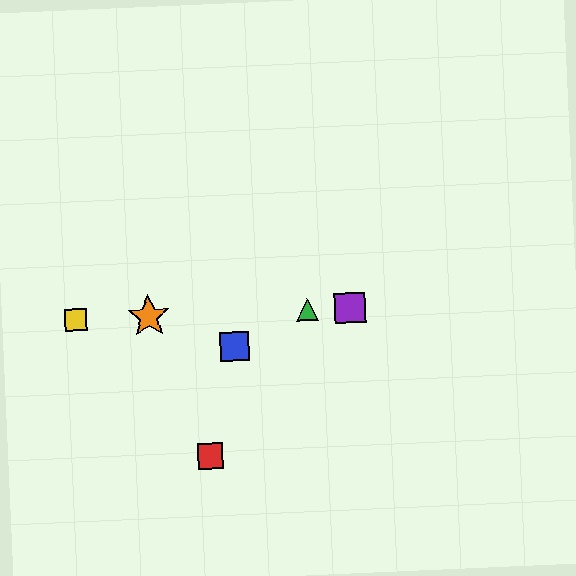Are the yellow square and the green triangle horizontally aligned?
Yes, both are at y≈320.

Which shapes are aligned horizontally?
The green triangle, the yellow square, the purple square, the orange star are aligned horizontally.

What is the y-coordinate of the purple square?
The purple square is at y≈308.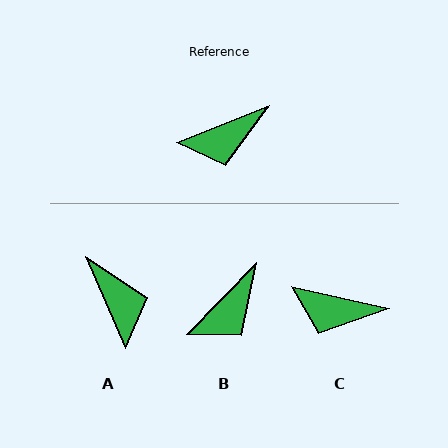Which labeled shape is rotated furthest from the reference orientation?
A, about 92 degrees away.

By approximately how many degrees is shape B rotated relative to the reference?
Approximately 24 degrees counter-clockwise.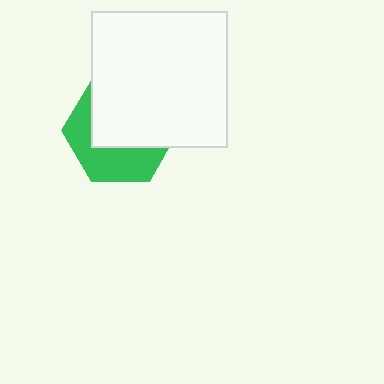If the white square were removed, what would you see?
You would see the complete green hexagon.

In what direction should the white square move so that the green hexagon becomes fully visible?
The white square should move up. That is the shortest direction to clear the overlap and leave the green hexagon fully visible.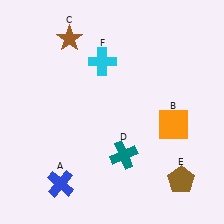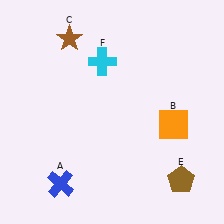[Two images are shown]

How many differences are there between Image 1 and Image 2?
There is 1 difference between the two images.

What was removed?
The teal cross (D) was removed in Image 2.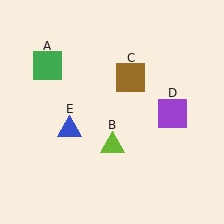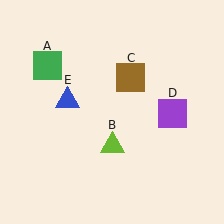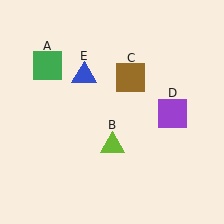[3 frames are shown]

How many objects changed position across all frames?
1 object changed position: blue triangle (object E).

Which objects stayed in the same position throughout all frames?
Green square (object A) and lime triangle (object B) and brown square (object C) and purple square (object D) remained stationary.